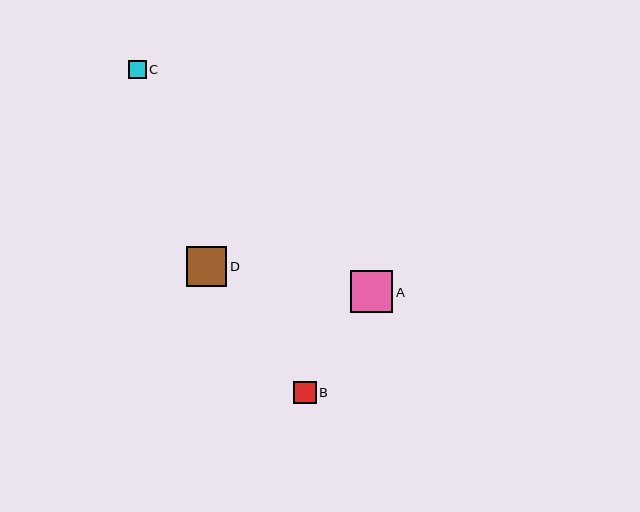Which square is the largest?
Square A is the largest with a size of approximately 42 pixels.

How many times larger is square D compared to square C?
Square D is approximately 2.2 times the size of square C.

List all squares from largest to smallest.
From largest to smallest: A, D, B, C.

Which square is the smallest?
Square C is the smallest with a size of approximately 18 pixels.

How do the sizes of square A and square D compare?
Square A and square D are approximately the same size.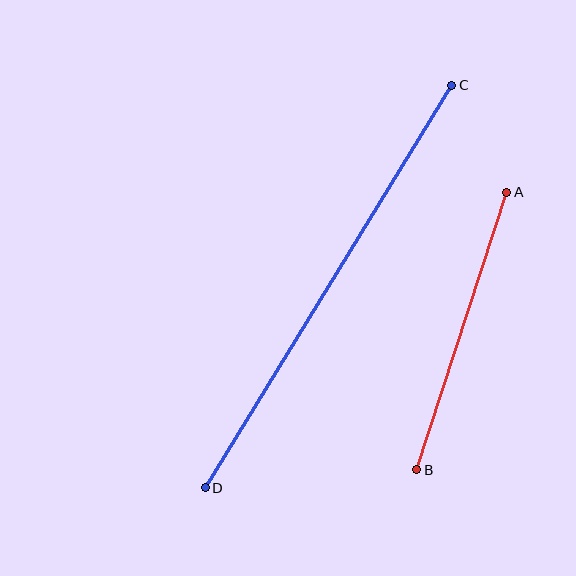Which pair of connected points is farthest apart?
Points C and D are farthest apart.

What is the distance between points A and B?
The distance is approximately 292 pixels.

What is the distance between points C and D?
The distance is approximately 472 pixels.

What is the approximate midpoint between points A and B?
The midpoint is at approximately (462, 331) pixels.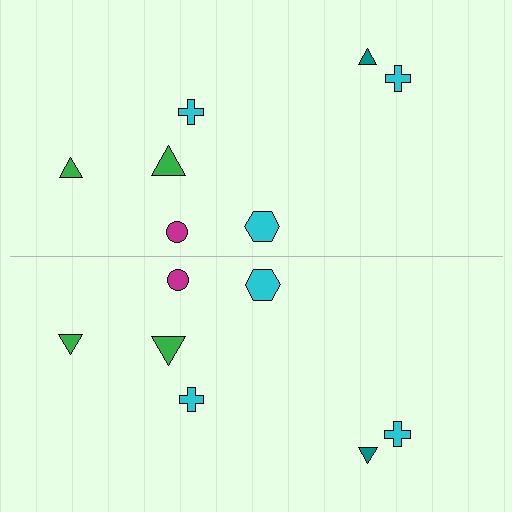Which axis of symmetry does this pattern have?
The pattern has a horizontal axis of symmetry running through the center of the image.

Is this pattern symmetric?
Yes, this pattern has bilateral (reflection) symmetry.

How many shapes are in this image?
There are 14 shapes in this image.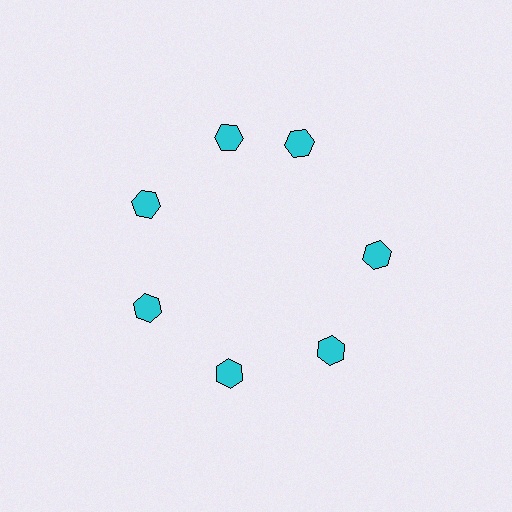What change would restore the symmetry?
The symmetry would be restored by rotating it back into even spacing with its neighbors so that all 7 hexagons sit at equal angles and equal distance from the center.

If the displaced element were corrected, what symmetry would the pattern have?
It would have 7-fold rotational symmetry — the pattern would map onto itself every 51 degrees.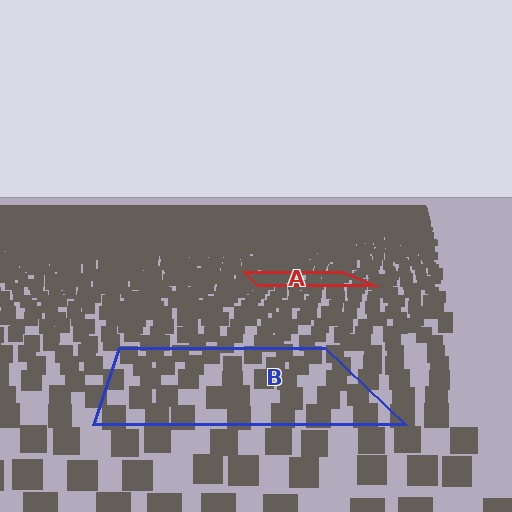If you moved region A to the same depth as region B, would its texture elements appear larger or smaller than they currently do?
They would appear larger. At a closer depth, the same texture elements are projected at a bigger on-screen size.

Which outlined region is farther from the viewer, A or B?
Region A is farther from the viewer — the texture elements inside it appear smaller and more densely packed.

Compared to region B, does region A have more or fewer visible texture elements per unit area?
Region A has more texture elements per unit area — they are packed more densely because it is farther away.